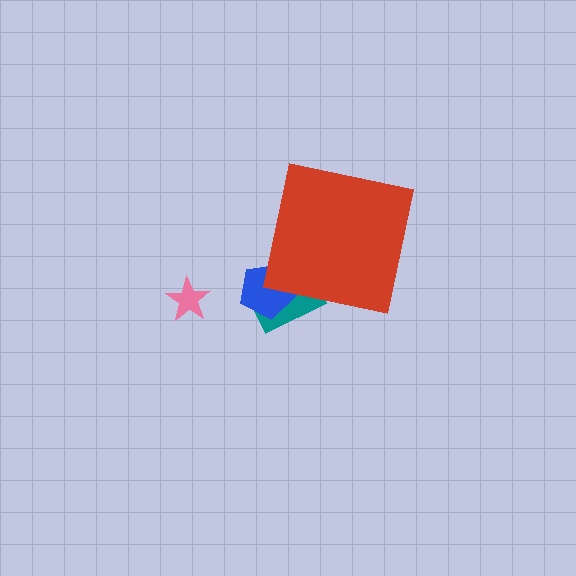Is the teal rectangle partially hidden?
Yes, the teal rectangle is partially hidden behind the red square.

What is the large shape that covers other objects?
A red square.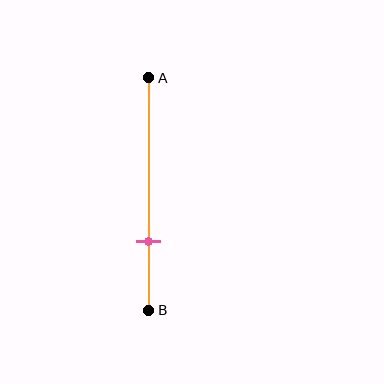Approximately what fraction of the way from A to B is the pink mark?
The pink mark is approximately 70% of the way from A to B.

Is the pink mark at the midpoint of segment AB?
No, the mark is at about 70% from A, not at the 50% midpoint.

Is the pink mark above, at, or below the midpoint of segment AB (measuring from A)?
The pink mark is below the midpoint of segment AB.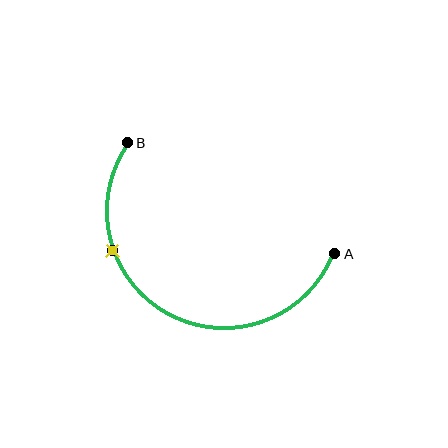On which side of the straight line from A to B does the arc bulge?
The arc bulges below the straight line connecting A and B.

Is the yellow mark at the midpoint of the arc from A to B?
No. The yellow mark lies on the arc but is closer to endpoint B. The arc midpoint would be at the point on the curve equidistant along the arc from both A and B.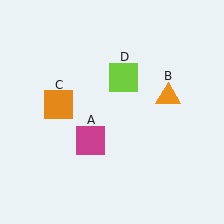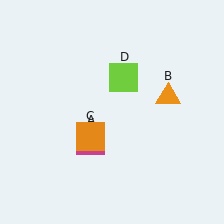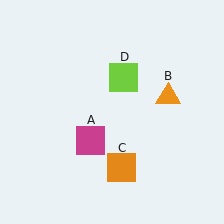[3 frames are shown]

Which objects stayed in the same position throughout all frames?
Magenta square (object A) and orange triangle (object B) and lime square (object D) remained stationary.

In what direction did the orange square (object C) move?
The orange square (object C) moved down and to the right.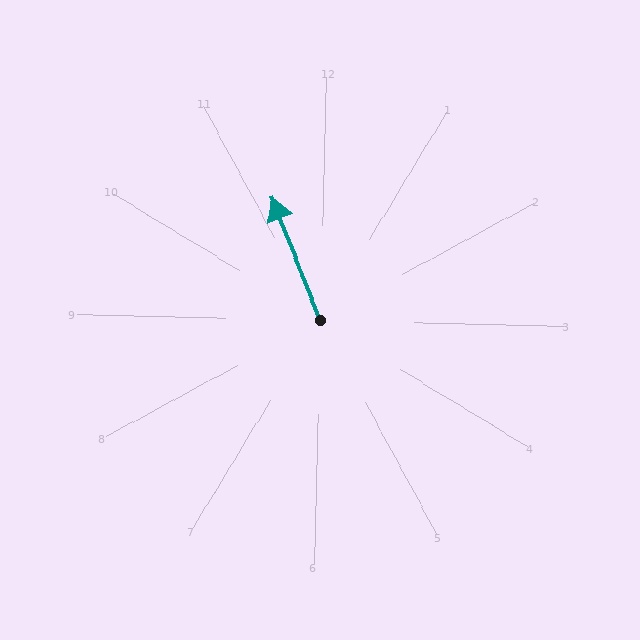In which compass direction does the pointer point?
Northwest.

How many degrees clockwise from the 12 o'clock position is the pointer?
Approximately 337 degrees.